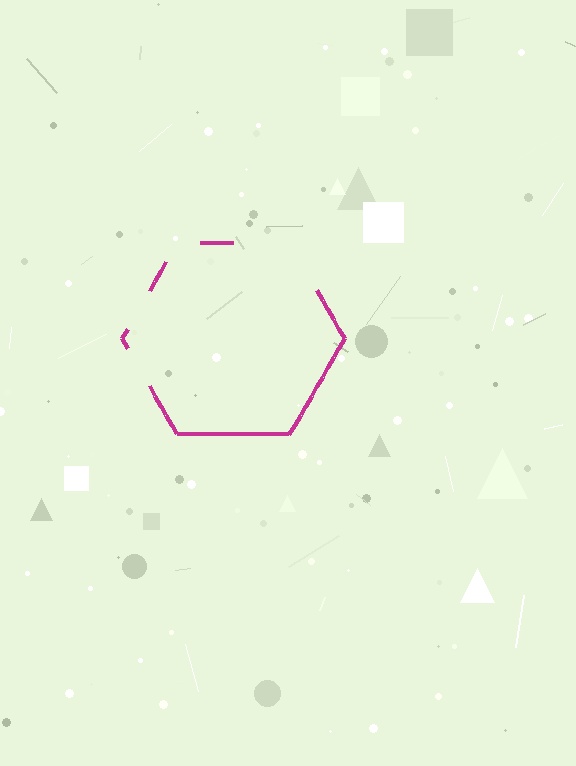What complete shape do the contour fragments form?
The contour fragments form a hexagon.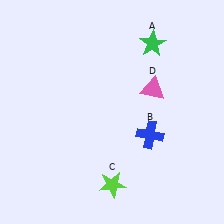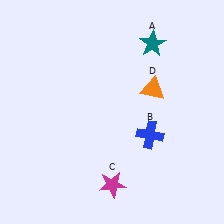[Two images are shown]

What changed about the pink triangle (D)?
In Image 1, D is pink. In Image 2, it changed to orange.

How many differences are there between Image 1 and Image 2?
There are 3 differences between the two images.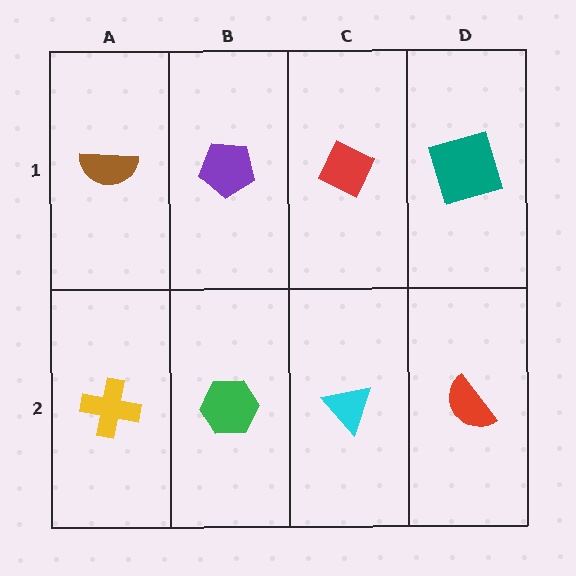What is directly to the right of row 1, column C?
A teal square.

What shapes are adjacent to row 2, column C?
A red diamond (row 1, column C), a green hexagon (row 2, column B), a red semicircle (row 2, column D).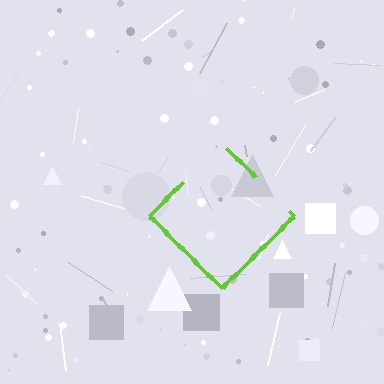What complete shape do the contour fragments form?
The contour fragments form a diamond.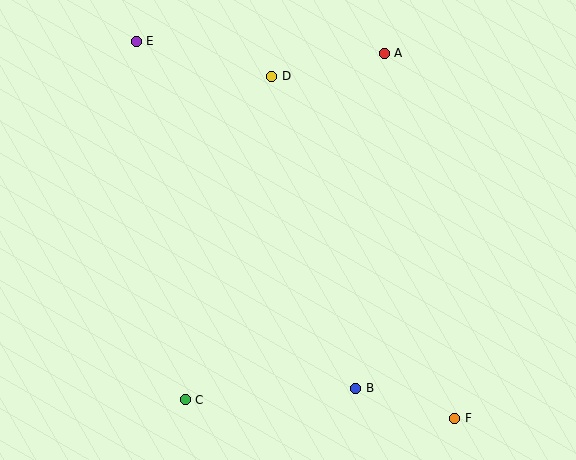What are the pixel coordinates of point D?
Point D is at (271, 76).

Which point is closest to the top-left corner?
Point E is closest to the top-left corner.